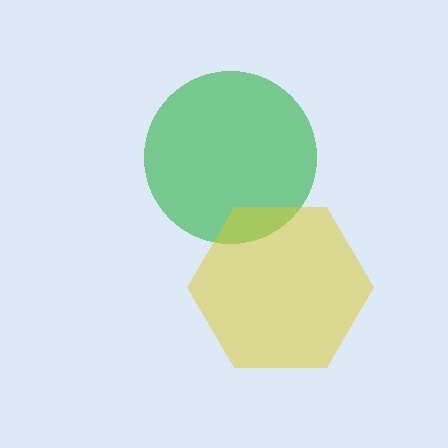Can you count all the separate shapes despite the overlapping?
Yes, there are 2 separate shapes.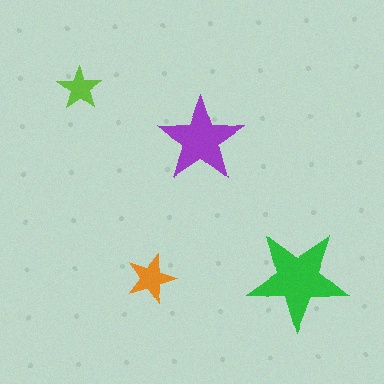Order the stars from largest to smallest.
the green one, the purple one, the orange one, the lime one.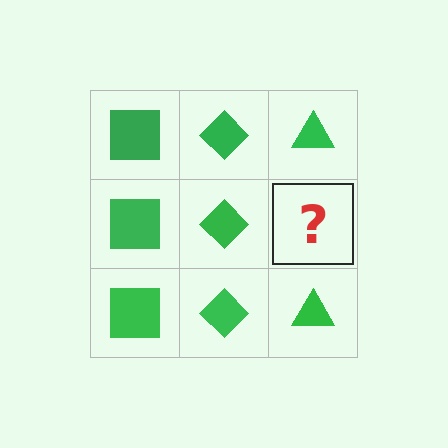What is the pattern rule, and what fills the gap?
The rule is that each column has a consistent shape. The gap should be filled with a green triangle.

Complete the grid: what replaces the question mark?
The question mark should be replaced with a green triangle.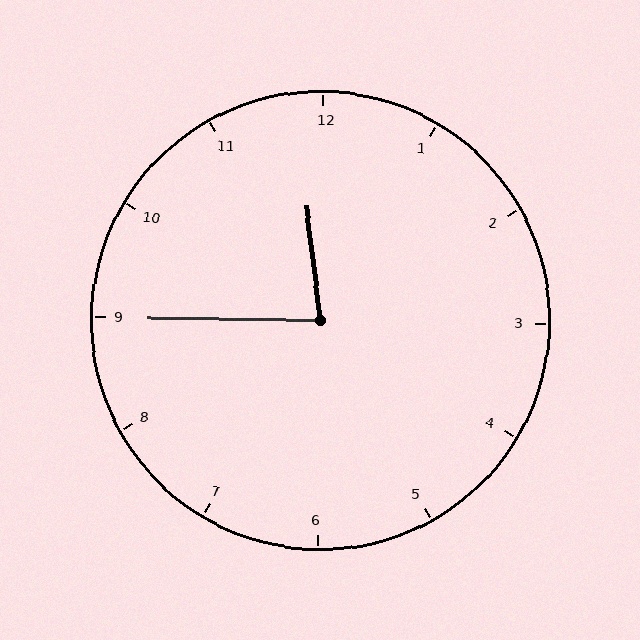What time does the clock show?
11:45.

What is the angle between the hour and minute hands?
Approximately 82 degrees.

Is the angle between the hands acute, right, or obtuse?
It is acute.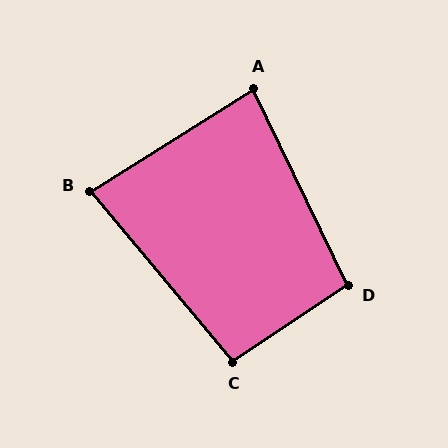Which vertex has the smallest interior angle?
B, at approximately 82 degrees.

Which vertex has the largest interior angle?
D, at approximately 98 degrees.